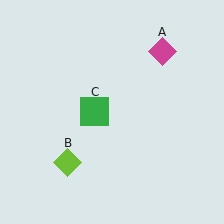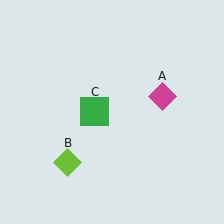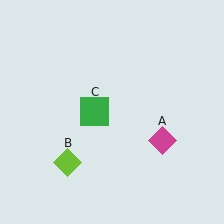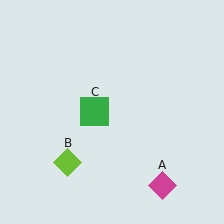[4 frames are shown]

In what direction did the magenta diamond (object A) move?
The magenta diamond (object A) moved down.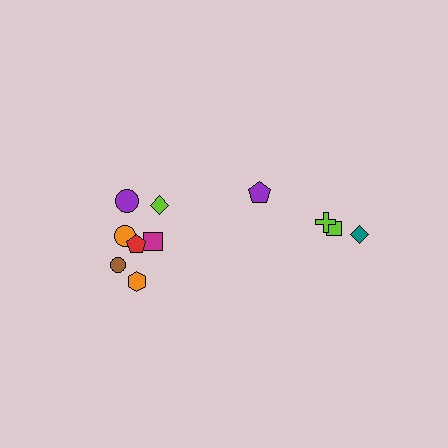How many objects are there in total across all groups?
There are 11 objects.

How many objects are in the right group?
There are 4 objects.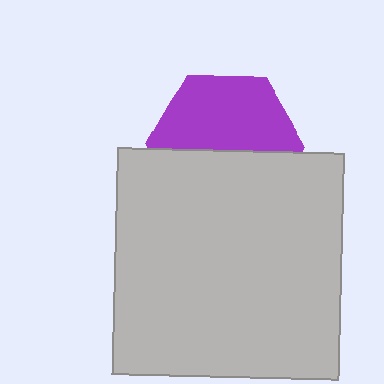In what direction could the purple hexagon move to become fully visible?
The purple hexagon could move up. That would shift it out from behind the light gray square entirely.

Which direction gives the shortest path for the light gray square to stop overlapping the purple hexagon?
Moving down gives the shortest separation.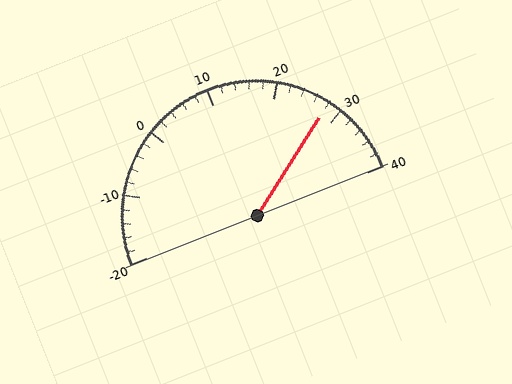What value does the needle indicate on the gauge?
The needle indicates approximately 28.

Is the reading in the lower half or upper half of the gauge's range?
The reading is in the upper half of the range (-20 to 40).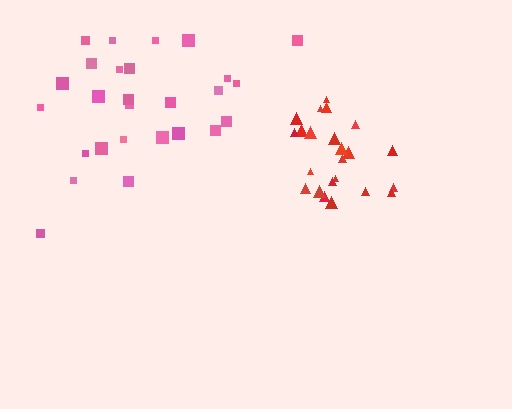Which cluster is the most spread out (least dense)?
Pink.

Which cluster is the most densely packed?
Red.